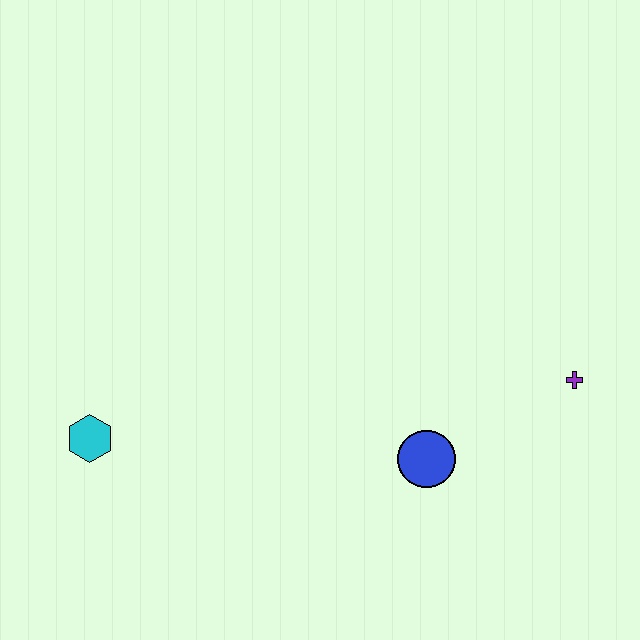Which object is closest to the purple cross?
The blue circle is closest to the purple cross.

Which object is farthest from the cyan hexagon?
The purple cross is farthest from the cyan hexagon.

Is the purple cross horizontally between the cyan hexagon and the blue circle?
No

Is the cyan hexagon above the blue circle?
Yes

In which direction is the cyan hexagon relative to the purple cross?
The cyan hexagon is to the left of the purple cross.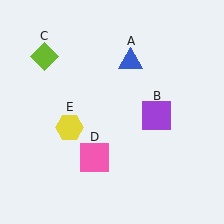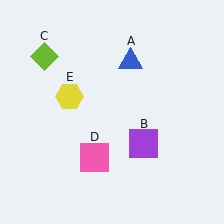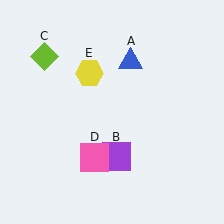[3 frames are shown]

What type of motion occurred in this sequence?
The purple square (object B), yellow hexagon (object E) rotated clockwise around the center of the scene.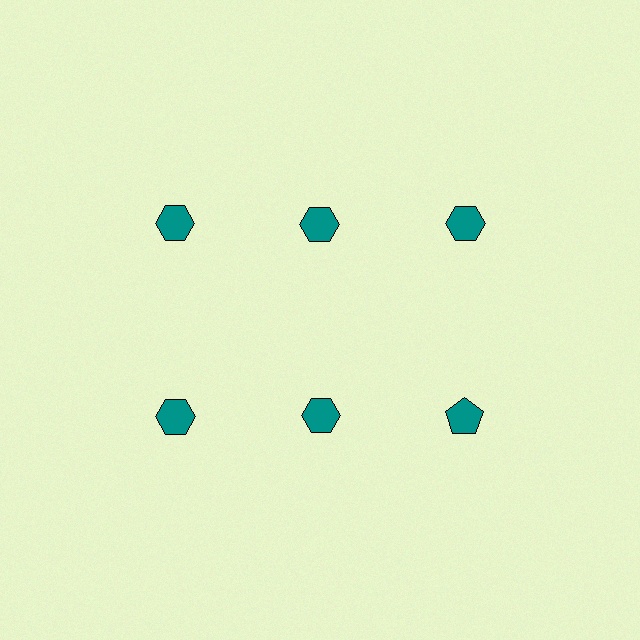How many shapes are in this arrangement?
There are 6 shapes arranged in a grid pattern.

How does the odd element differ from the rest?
It has a different shape: pentagon instead of hexagon.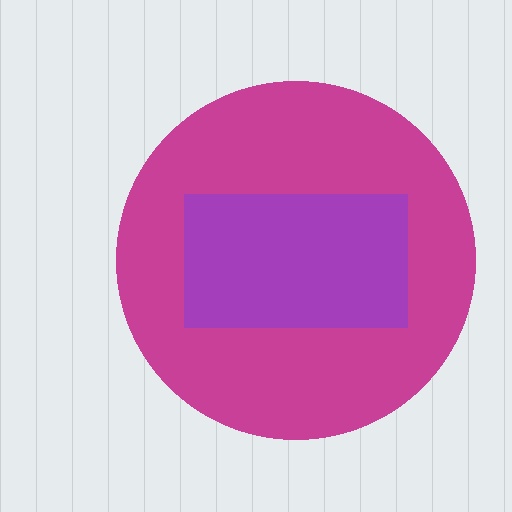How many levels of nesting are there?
2.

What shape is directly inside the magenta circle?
The purple rectangle.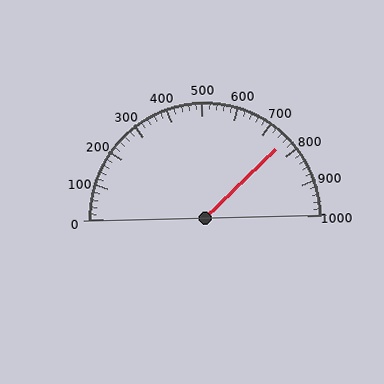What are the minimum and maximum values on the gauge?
The gauge ranges from 0 to 1000.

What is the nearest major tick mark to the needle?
The nearest major tick mark is 800.